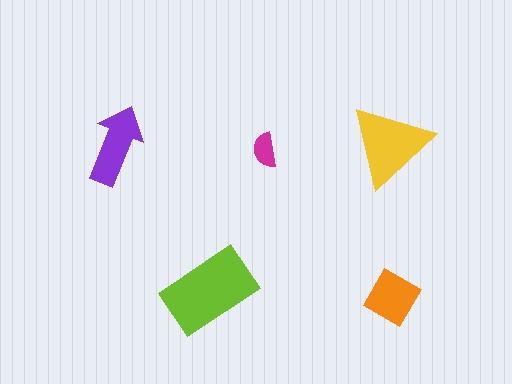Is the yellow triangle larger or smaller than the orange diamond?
Larger.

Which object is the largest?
The lime rectangle.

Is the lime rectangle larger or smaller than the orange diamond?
Larger.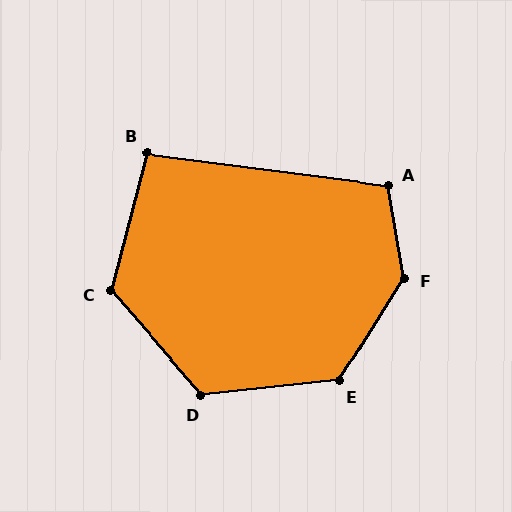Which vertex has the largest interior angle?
F, at approximately 138 degrees.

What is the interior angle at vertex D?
Approximately 125 degrees (obtuse).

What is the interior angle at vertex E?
Approximately 128 degrees (obtuse).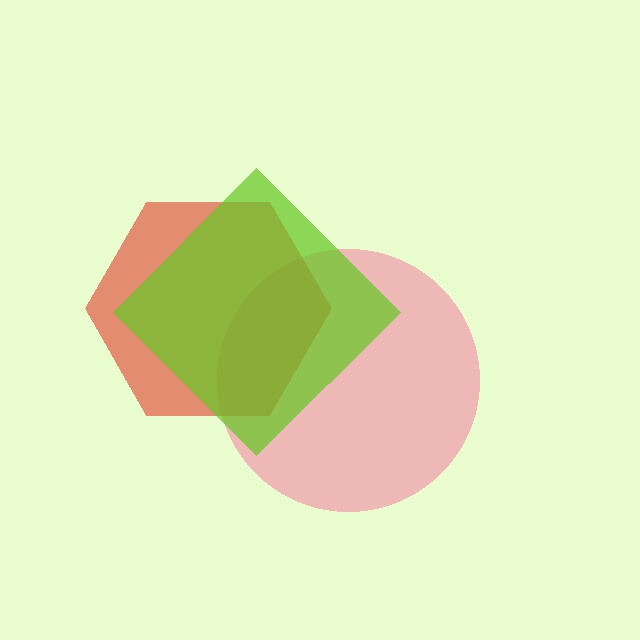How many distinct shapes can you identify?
There are 3 distinct shapes: a pink circle, a red hexagon, a lime diamond.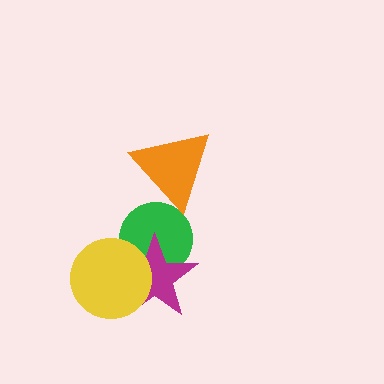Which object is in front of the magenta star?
The yellow circle is in front of the magenta star.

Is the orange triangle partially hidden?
No, no other shape covers it.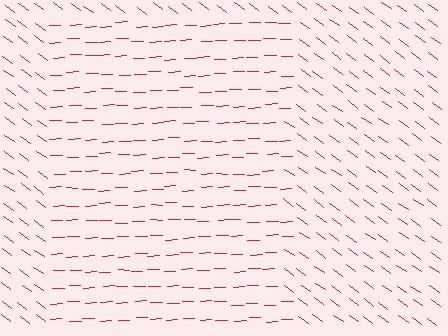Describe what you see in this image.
The image is filled with small red line segments. A rectangle region in the image has lines oriented differently from the surrounding lines, creating a visible texture boundary.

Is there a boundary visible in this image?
Yes, there is a texture boundary formed by a change in line orientation.